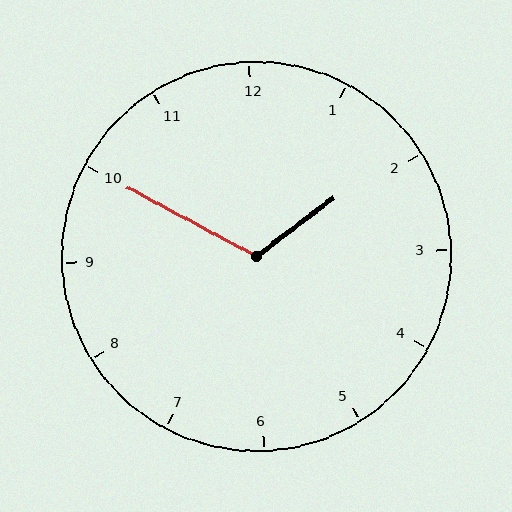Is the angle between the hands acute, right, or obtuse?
It is obtuse.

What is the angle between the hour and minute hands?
Approximately 115 degrees.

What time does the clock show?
1:50.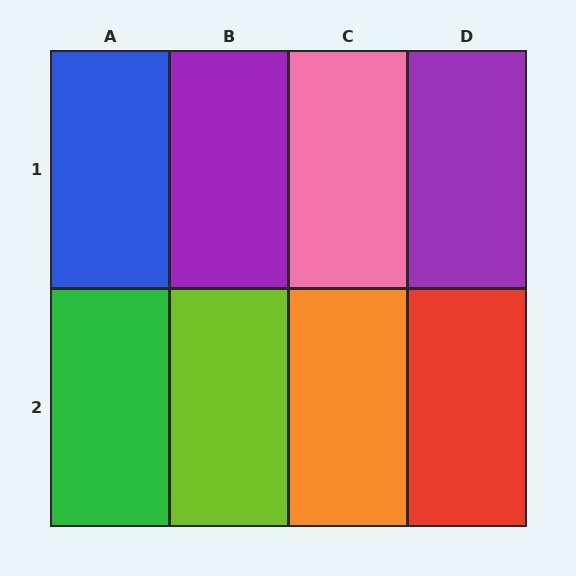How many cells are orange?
1 cell is orange.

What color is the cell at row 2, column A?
Green.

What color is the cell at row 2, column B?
Lime.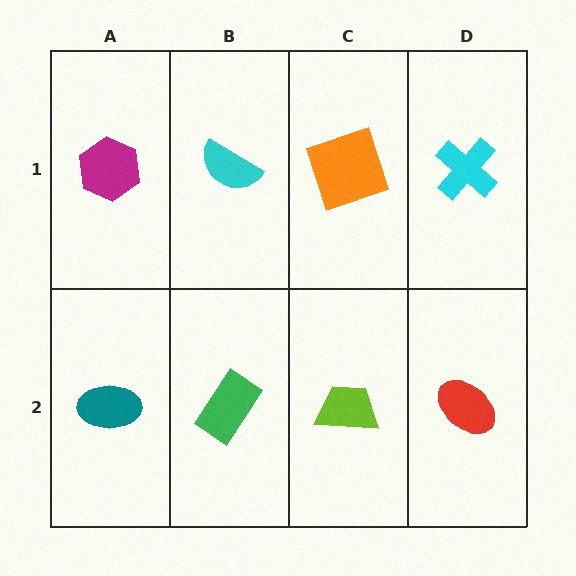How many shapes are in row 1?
4 shapes.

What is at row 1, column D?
A cyan cross.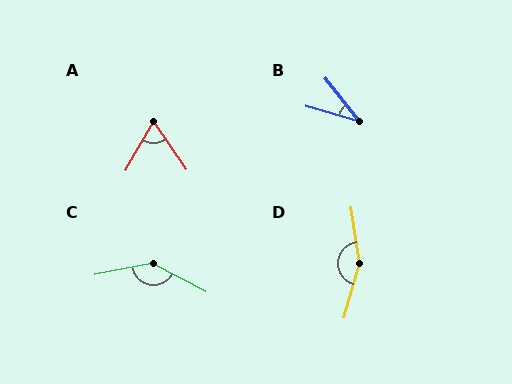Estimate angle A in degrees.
Approximately 64 degrees.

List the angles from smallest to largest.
B (35°), A (64°), C (141°), D (156°).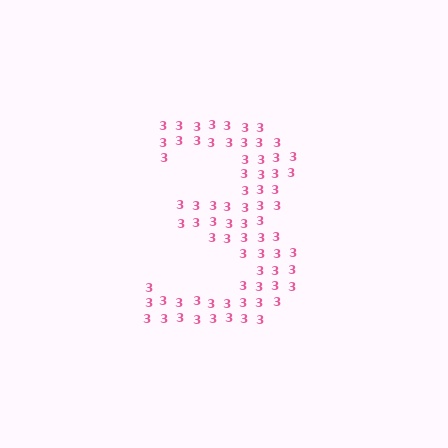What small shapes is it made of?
It is made of small digit 3's.